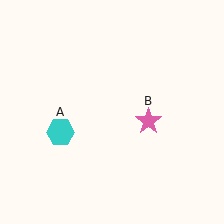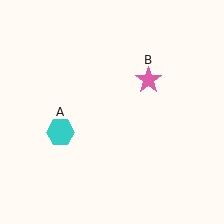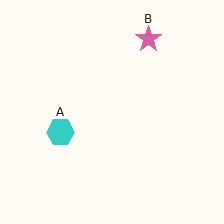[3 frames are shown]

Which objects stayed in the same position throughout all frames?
Cyan hexagon (object A) remained stationary.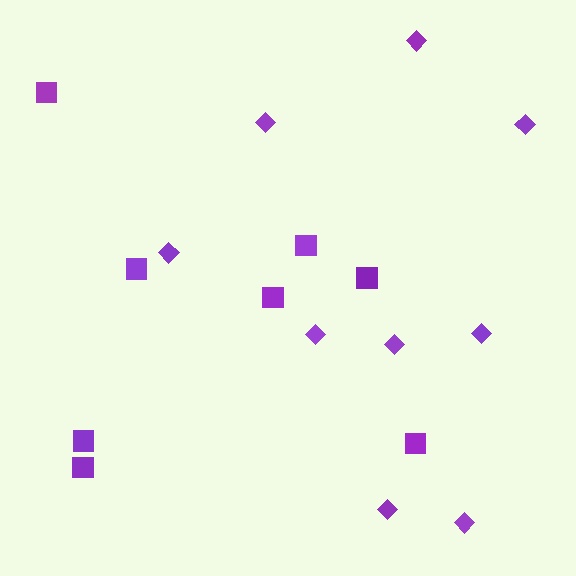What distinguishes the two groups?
There are 2 groups: one group of diamonds (9) and one group of squares (8).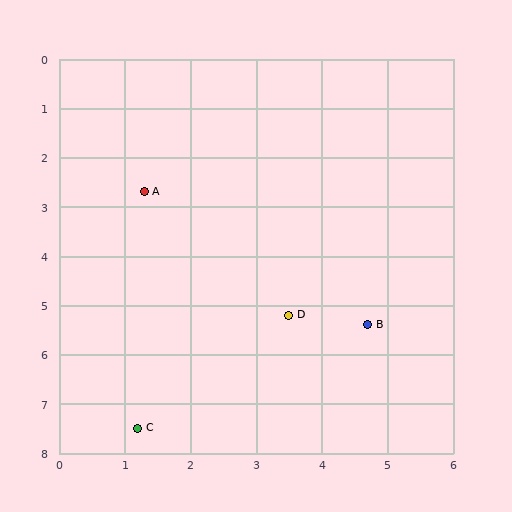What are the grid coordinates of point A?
Point A is at approximately (1.3, 2.7).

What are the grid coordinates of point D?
Point D is at approximately (3.5, 5.2).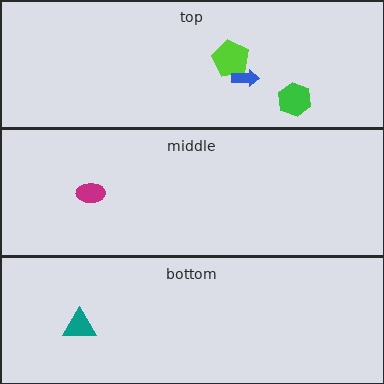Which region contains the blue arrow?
The top region.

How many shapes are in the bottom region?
1.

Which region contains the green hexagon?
The top region.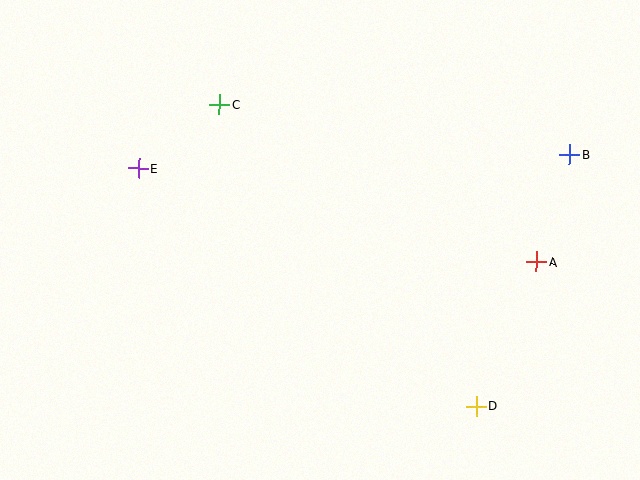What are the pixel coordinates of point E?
Point E is at (139, 168).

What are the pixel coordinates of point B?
Point B is at (569, 155).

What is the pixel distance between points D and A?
The distance between D and A is 157 pixels.